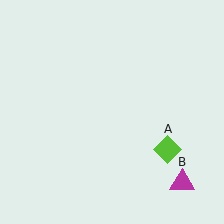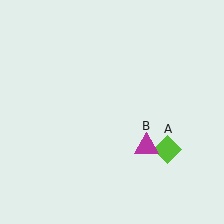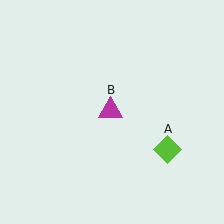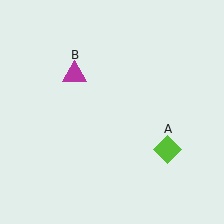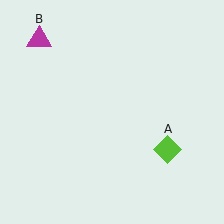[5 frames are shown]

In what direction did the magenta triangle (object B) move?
The magenta triangle (object B) moved up and to the left.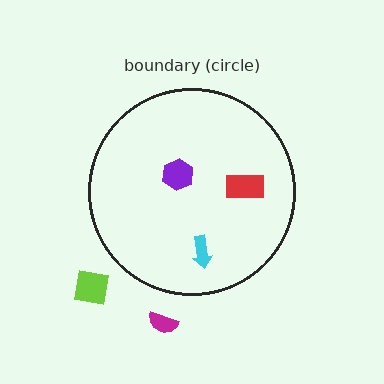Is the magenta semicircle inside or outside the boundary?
Outside.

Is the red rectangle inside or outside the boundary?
Inside.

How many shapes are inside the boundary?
3 inside, 2 outside.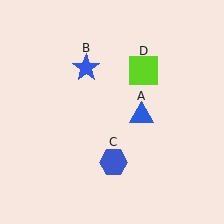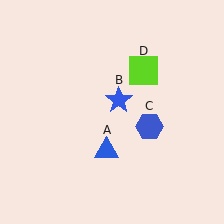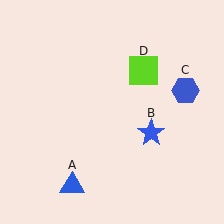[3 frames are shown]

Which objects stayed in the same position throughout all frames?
Lime square (object D) remained stationary.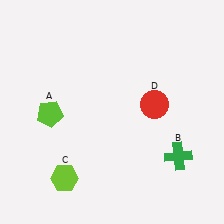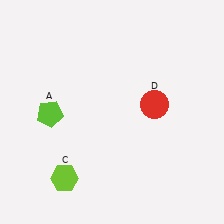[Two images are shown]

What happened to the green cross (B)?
The green cross (B) was removed in Image 2. It was in the bottom-right area of Image 1.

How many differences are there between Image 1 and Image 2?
There is 1 difference between the two images.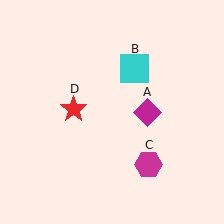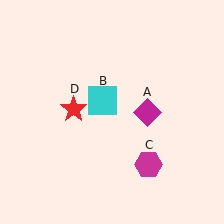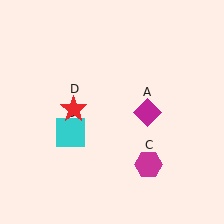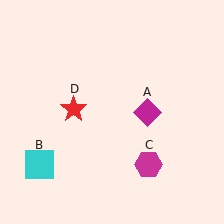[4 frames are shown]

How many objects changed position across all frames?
1 object changed position: cyan square (object B).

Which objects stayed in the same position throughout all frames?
Magenta diamond (object A) and magenta hexagon (object C) and red star (object D) remained stationary.